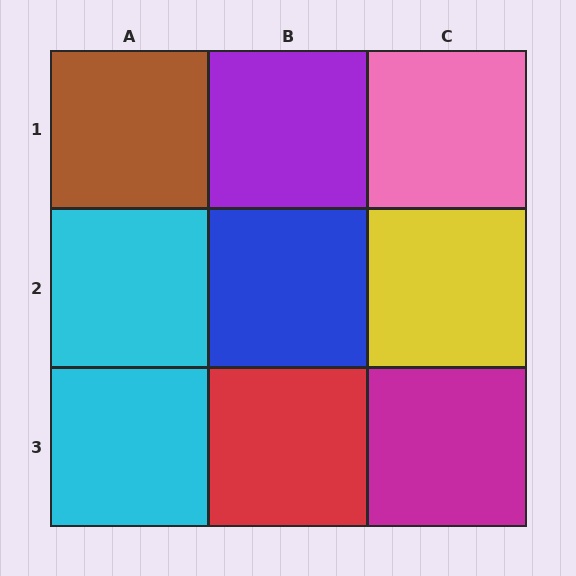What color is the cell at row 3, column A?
Cyan.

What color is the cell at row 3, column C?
Magenta.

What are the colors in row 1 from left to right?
Brown, purple, pink.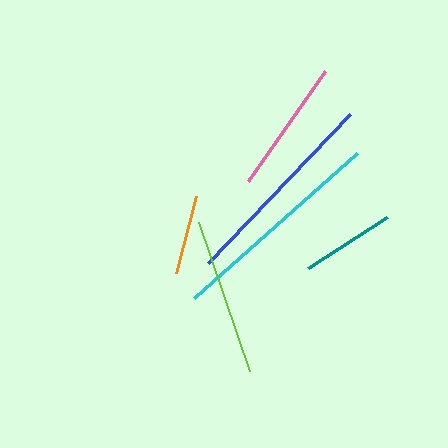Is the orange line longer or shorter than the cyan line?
The cyan line is longer than the orange line.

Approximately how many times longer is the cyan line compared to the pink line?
The cyan line is approximately 1.6 times the length of the pink line.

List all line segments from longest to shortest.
From longest to shortest: cyan, blue, lime, pink, teal, orange.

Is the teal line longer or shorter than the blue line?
The blue line is longer than the teal line.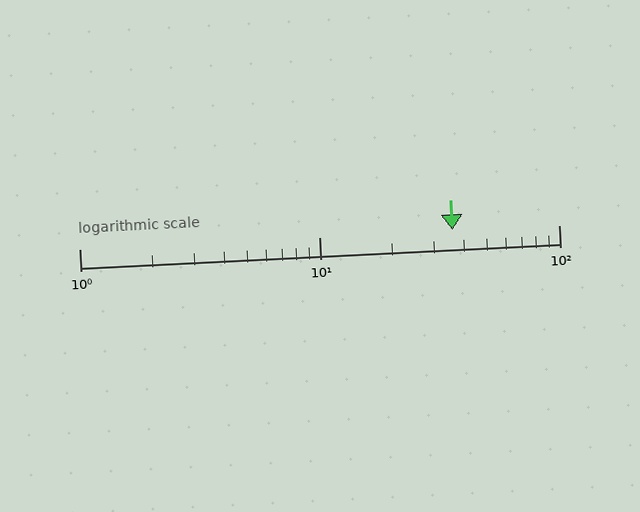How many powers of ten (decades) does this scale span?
The scale spans 2 decades, from 1 to 100.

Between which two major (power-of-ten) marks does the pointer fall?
The pointer is between 10 and 100.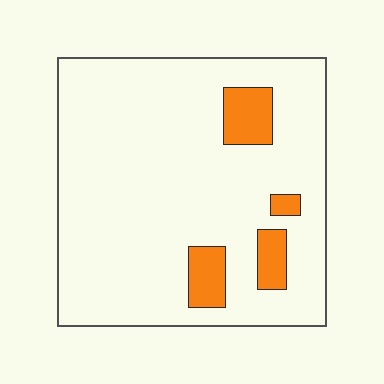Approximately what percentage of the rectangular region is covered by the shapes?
Approximately 10%.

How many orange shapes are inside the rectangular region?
4.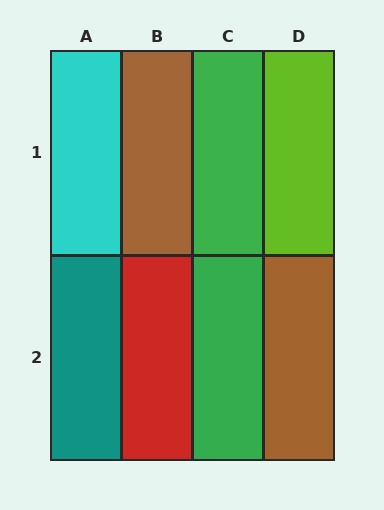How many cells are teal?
1 cell is teal.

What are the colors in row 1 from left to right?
Cyan, brown, green, lime.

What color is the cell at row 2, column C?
Green.